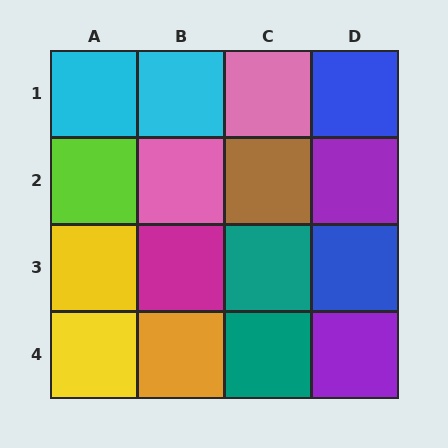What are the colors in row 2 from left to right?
Lime, pink, brown, purple.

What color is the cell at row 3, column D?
Blue.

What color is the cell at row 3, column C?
Teal.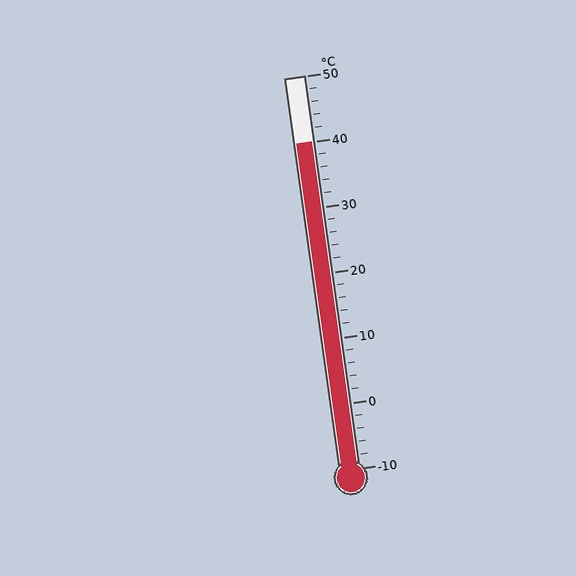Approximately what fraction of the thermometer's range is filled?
The thermometer is filled to approximately 85% of its range.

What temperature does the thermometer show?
The thermometer shows approximately 40°C.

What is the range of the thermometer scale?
The thermometer scale ranges from -10°C to 50°C.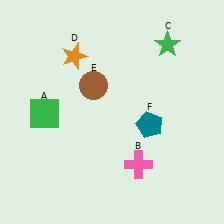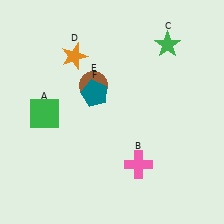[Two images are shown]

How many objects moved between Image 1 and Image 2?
1 object moved between the two images.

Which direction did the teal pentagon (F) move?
The teal pentagon (F) moved left.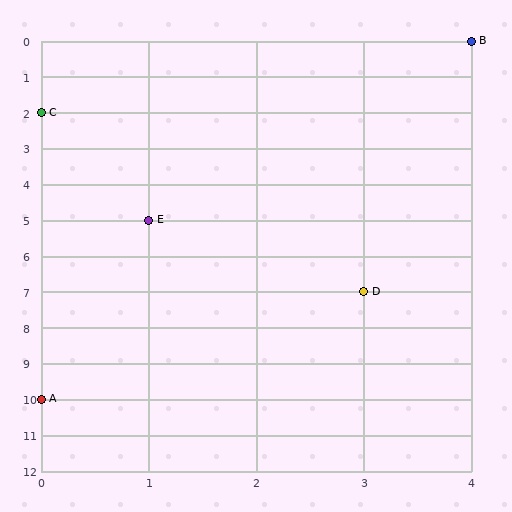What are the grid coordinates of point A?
Point A is at grid coordinates (0, 10).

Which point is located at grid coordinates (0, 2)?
Point C is at (0, 2).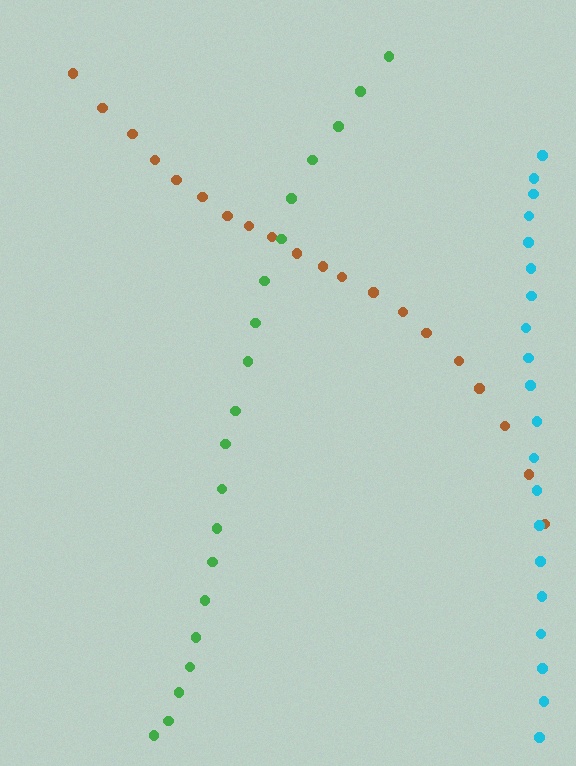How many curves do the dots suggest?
There are 3 distinct paths.